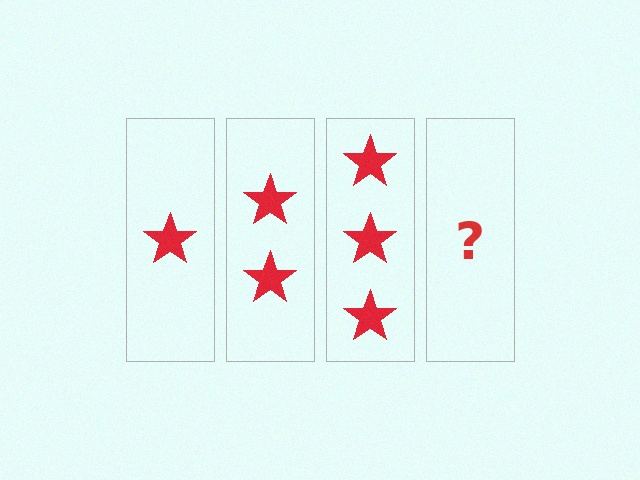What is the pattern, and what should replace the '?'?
The pattern is that each step adds one more star. The '?' should be 4 stars.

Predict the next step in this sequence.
The next step is 4 stars.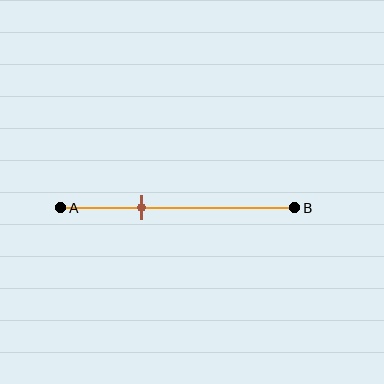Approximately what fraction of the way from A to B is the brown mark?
The brown mark is approximately 35% of the way from A to B.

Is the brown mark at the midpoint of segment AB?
No, the mark is at about 35% from A, not at the 50% midpoint.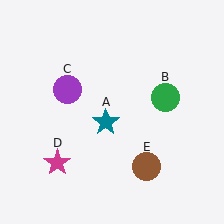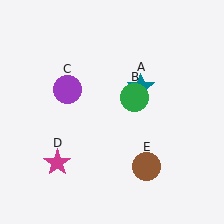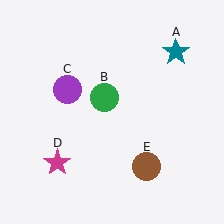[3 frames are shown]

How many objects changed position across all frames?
2 objects changed position: teal star (object A), green circle (object B).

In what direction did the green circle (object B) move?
The green circle (object B) moved left.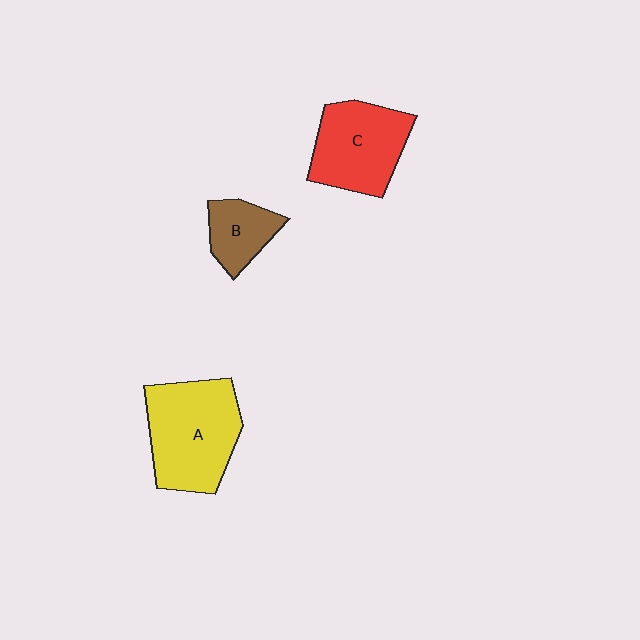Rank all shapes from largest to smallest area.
From largest to smallest: A (yellow), C (red), B (brown).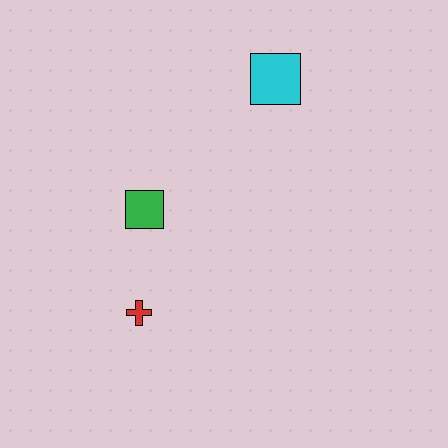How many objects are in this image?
There are 3 objects.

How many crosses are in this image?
There is 1 cross.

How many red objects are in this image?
There is 1 red object.